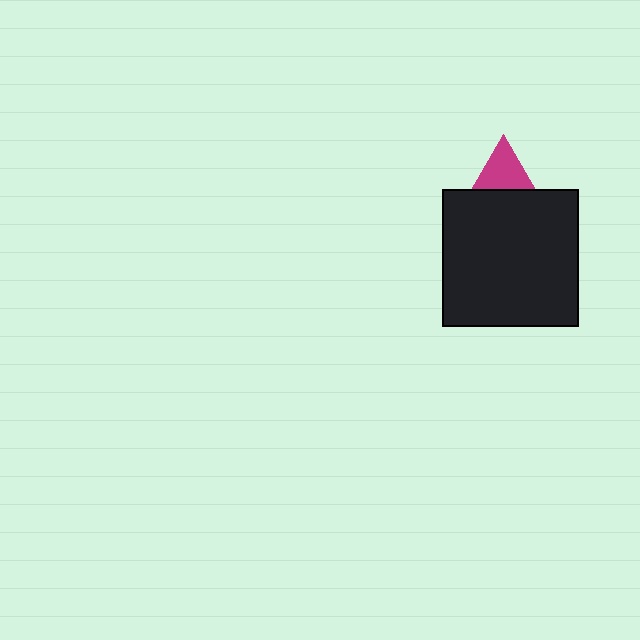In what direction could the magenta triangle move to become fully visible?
The magenta triangle could move up. That would shift it out from behind the black square entirely.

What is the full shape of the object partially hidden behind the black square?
The partially hidden object is a magenta triangle.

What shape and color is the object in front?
The object in front is a black square.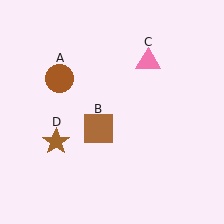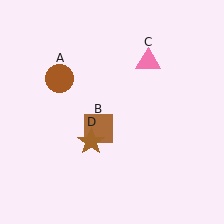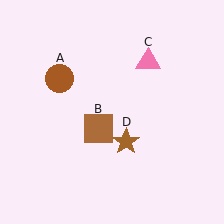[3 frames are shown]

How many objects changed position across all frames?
1 object changed position: brown star (object D).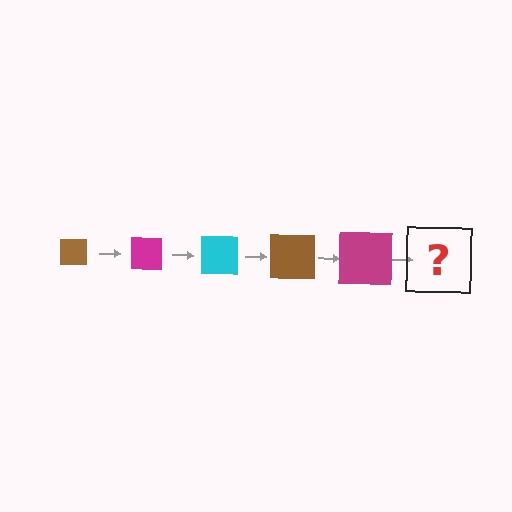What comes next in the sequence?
The next element should be a cyan square, larger than the previous one.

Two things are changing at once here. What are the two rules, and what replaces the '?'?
The two rules are that the square grows larger each step and the color cycles through brown, magenta, and cyan. The '?' should be a cyan square, larger than the previous one.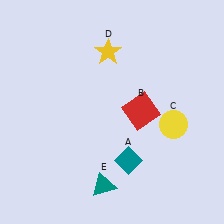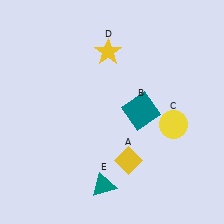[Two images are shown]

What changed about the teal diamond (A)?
In Image 1, A is teal. In Image 2, it changed to yellow.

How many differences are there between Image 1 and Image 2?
There are 2 differences between the two images.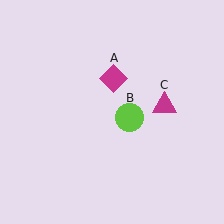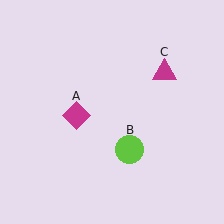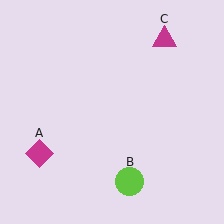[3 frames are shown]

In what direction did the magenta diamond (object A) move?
The magenta diamond (object A) moved down and to the left.